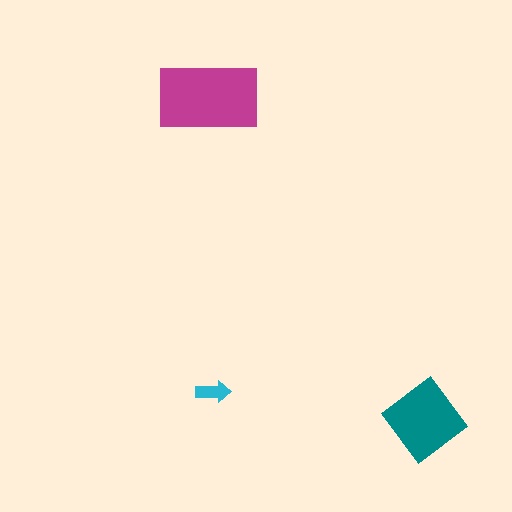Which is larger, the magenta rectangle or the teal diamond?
The magenta rectangle.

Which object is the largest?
The magenta rectangle.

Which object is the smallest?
The cyan arrow.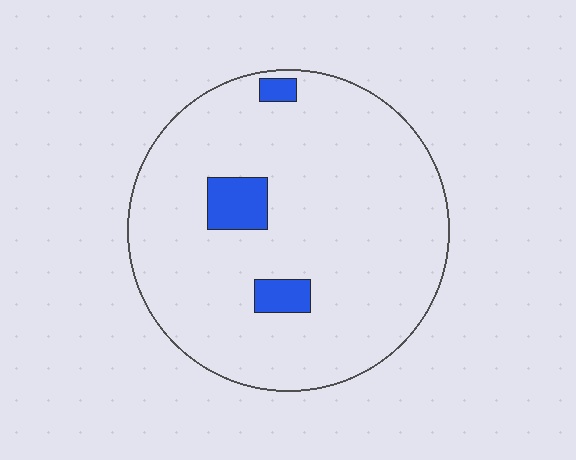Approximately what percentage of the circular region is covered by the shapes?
Approximately 5%.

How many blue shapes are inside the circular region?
3.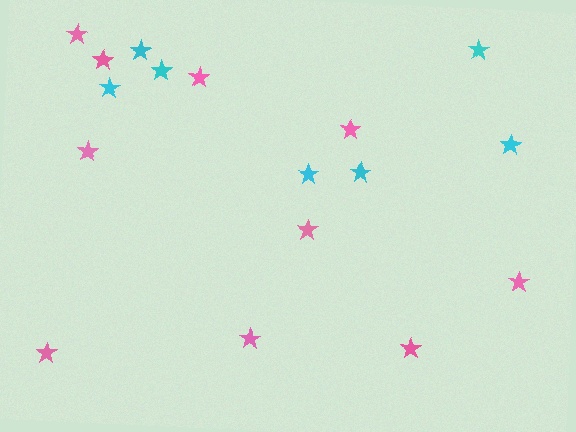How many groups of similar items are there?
There are 2 groups: one group of pink stars (10) and one group of cyan stars (7).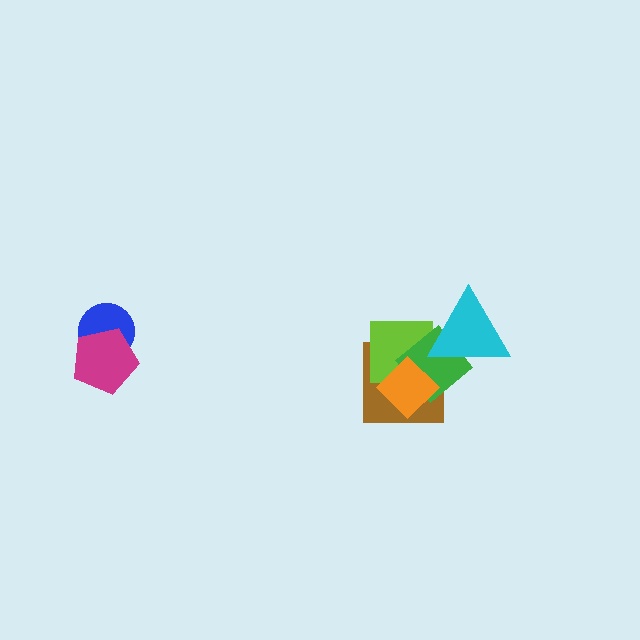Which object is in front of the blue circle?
The magenta pentagon is in front of the blue circle.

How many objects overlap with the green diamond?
4 objects overlap with the green diamond.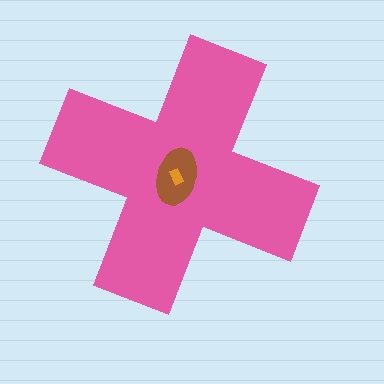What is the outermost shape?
The pink cross.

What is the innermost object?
The orange rectangle.